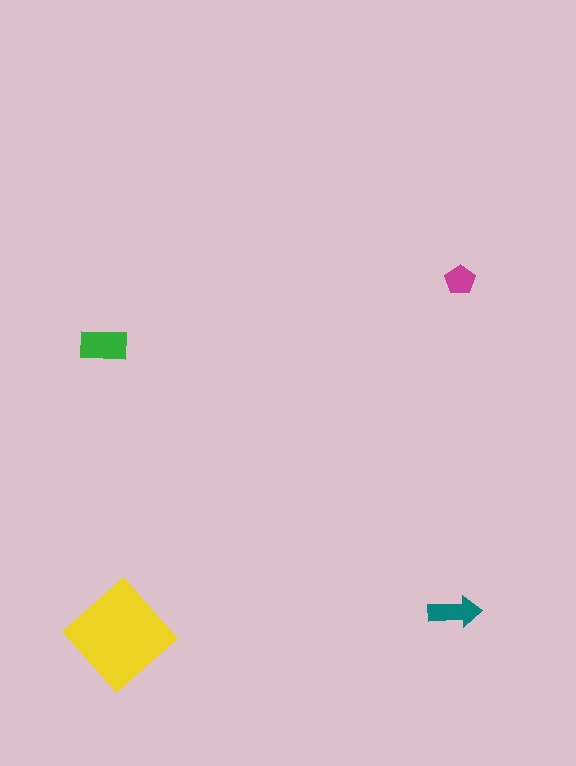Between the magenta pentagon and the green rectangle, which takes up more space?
The green rectangle.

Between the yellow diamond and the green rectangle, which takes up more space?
The yellow diamond.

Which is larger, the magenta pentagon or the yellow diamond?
The yellow diamond.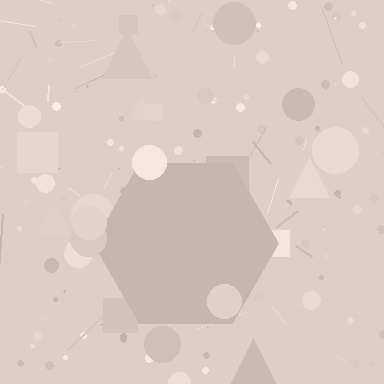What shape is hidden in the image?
A hexagon is hidden in the image.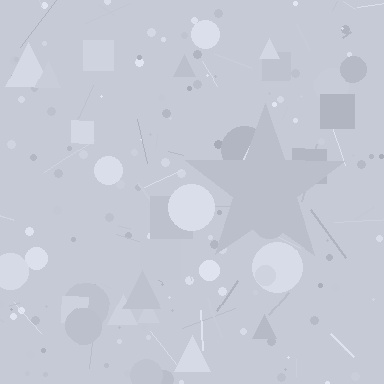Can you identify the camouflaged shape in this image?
The camouflaged shape is a star.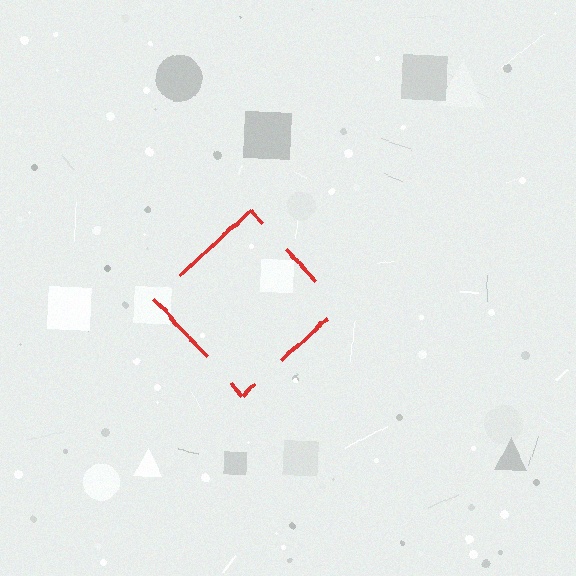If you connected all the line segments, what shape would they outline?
They would outline a diamond.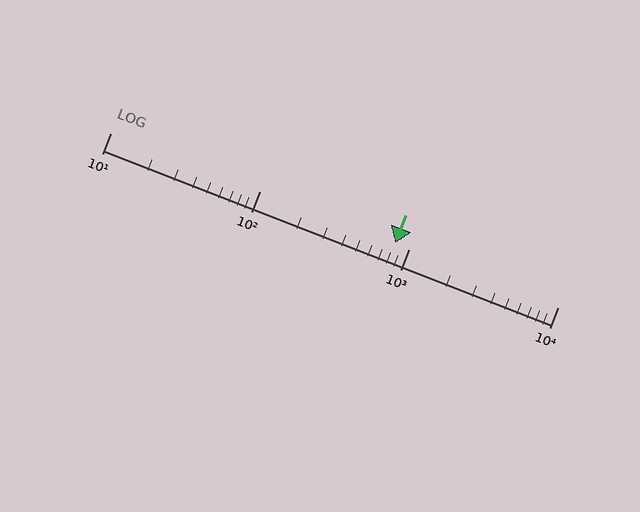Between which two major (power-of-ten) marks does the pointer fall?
The pointer is between 100 and 1000.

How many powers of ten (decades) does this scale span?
The scale spans 3 decades, from 10 to 10000.